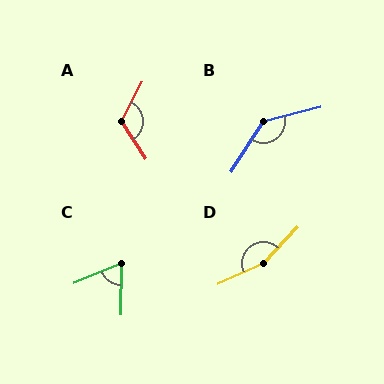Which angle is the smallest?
C, at approximately 67 degrees.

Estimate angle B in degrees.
Approximately 137 degrees.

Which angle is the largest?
D, at approximately 157 degrees.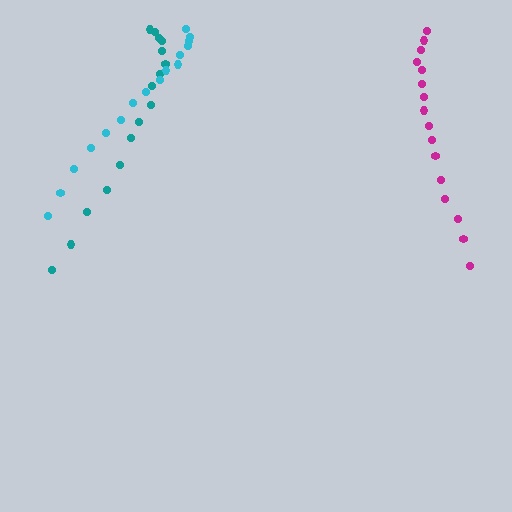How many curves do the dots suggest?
There are 3 distinct paths.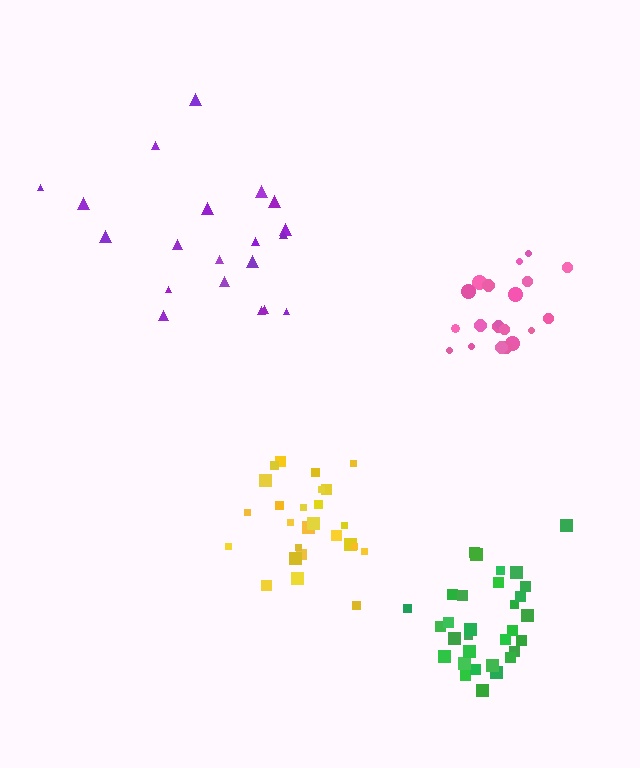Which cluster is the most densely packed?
Pink.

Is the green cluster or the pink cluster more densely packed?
Pink.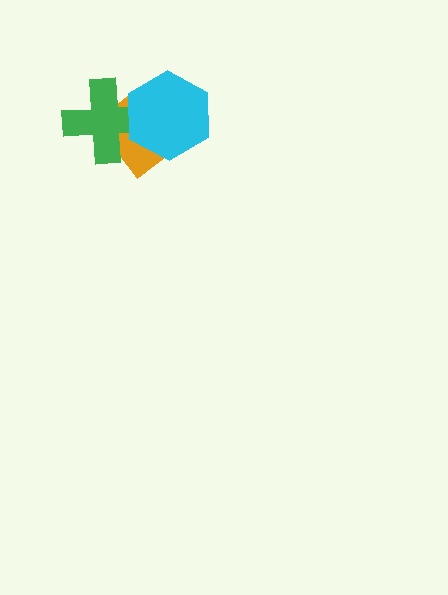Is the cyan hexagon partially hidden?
No, no other shape covers it.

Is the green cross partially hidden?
Yes, it is partially covered by another shape.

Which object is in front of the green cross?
The cyan hexagon is in front of the green cross.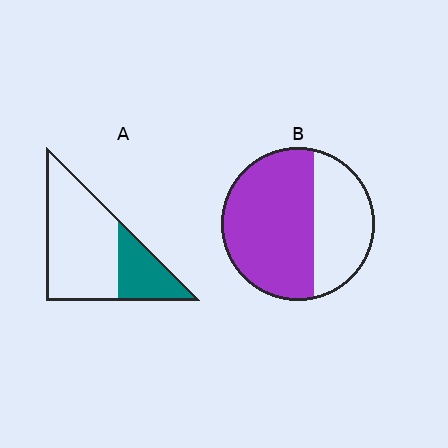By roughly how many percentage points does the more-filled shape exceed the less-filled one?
By roughly 35 percentage points (B over A).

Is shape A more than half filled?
No.